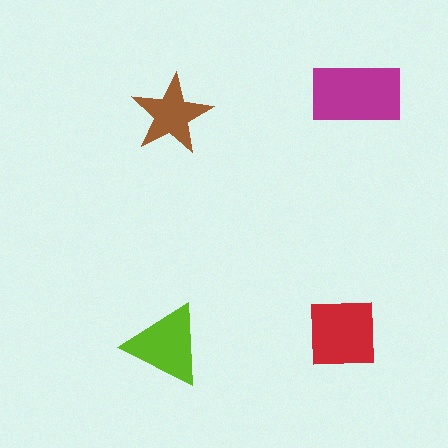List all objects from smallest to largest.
The brown star, the lime triangle, the red square, the magenta rectangle.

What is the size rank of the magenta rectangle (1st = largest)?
1st.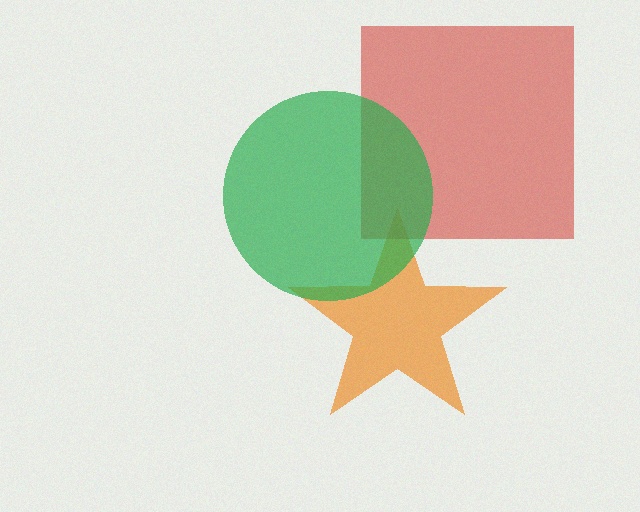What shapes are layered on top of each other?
The layered shapes are: an orange star, a red square, a green circle.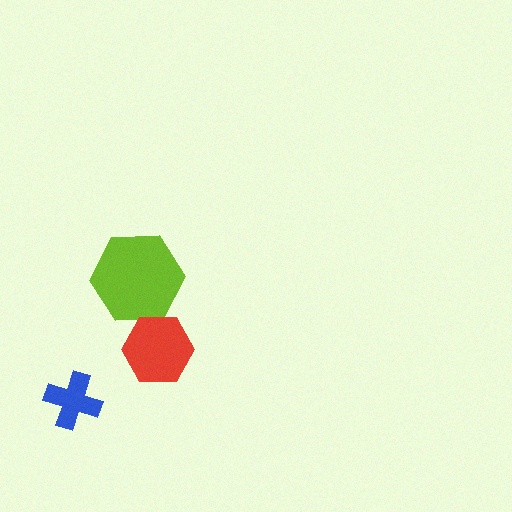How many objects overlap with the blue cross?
0 objects overlap with the blue cross.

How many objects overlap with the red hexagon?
1 object overlaps with the red hexagon.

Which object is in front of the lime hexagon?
The red hexagon is in front of the lime hexagon.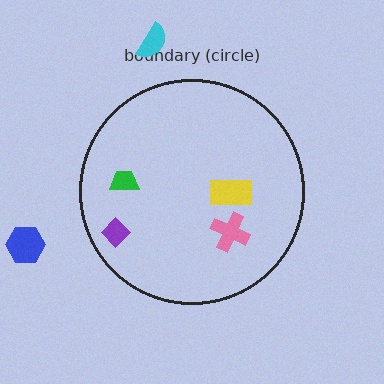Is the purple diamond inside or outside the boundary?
Inside.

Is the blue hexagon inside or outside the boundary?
Outside.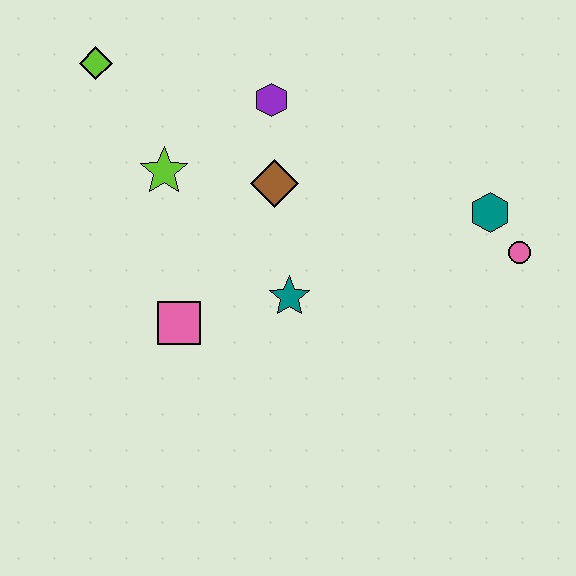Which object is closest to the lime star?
The brown diamond is closest to the lime star.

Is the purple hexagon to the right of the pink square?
Yes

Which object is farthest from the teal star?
The lime diamond is farthest from the teal star.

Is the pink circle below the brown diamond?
Yes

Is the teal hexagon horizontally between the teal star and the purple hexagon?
No